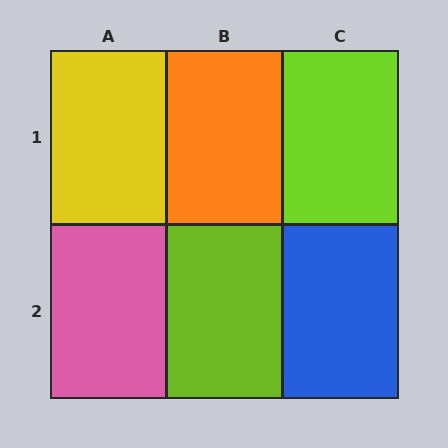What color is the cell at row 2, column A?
Pink.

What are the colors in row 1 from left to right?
Yellow, orange, lime.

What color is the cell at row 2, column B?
Lime.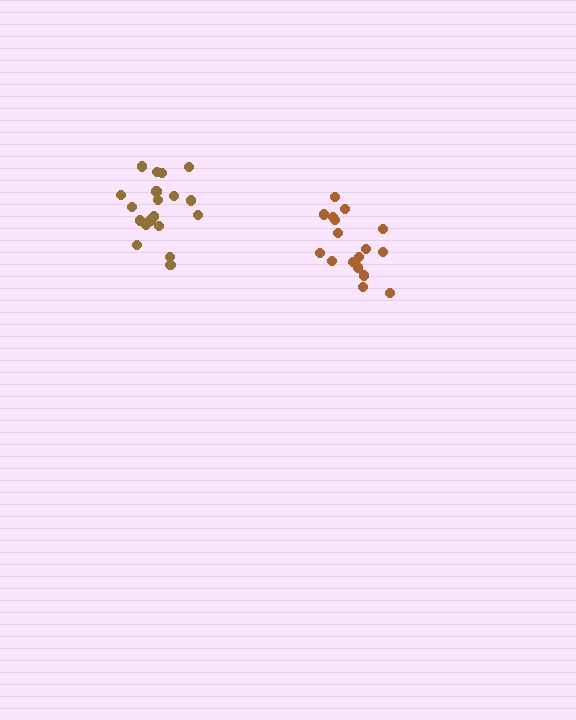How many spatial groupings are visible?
There are 2 spatial groupings.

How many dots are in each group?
Group 1: 17 dots, Group 2: 19 dots (36 total).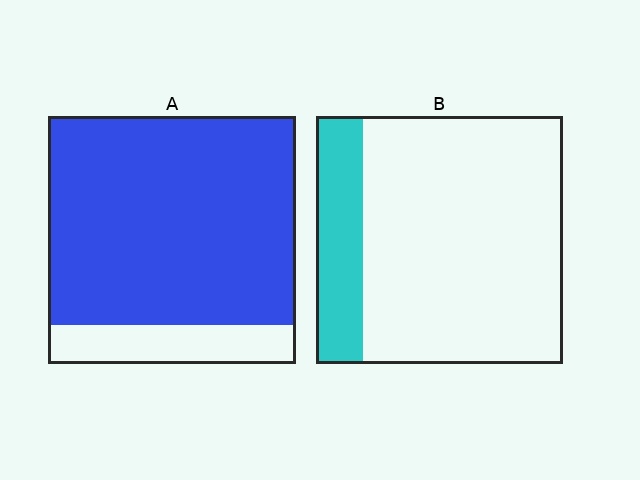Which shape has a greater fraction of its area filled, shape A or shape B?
Shape A.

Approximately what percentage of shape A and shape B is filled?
A is approximately 85% and B is approximately 20%.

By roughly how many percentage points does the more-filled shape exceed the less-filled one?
By roughly 65 percentage points (A over B).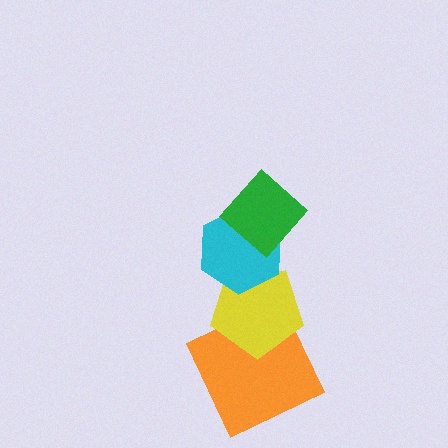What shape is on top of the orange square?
The yellow pentagon is on top of the orange square.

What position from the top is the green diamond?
The green diamond is 1st from the top.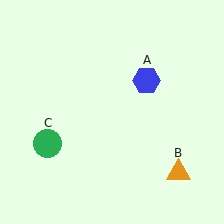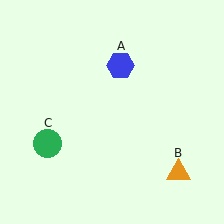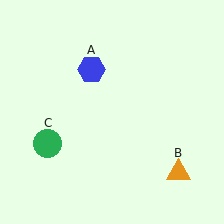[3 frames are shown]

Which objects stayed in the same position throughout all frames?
Orange triangle (object B) and green circle (object C) remained stationary.